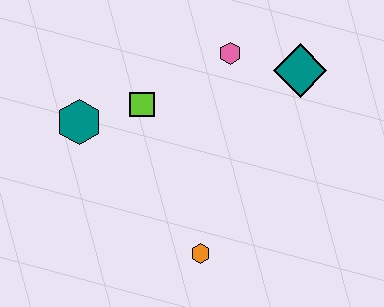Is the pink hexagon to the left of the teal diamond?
Yes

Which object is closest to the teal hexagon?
The lime square is closest to the teal hexagon.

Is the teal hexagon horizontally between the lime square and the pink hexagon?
No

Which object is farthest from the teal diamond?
The teal hexagon is farthest from the teal diamond.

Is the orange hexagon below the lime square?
Yes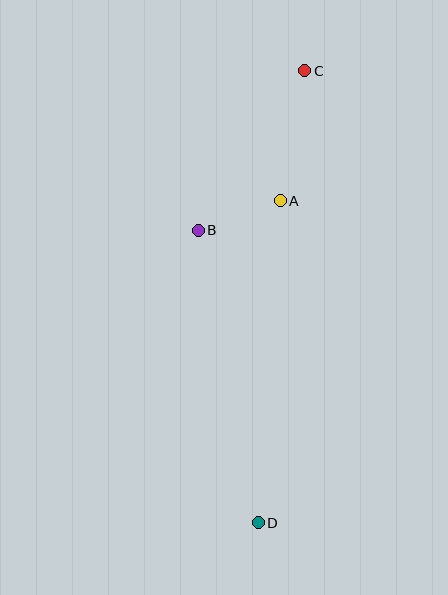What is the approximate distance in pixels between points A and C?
The distance between A and C is approximately 132 pixels.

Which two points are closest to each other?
Points A and B are closest to each other.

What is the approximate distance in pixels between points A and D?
The distance between A and D is approximately 323 pixels.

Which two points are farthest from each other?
Points C and D are farthest from each other.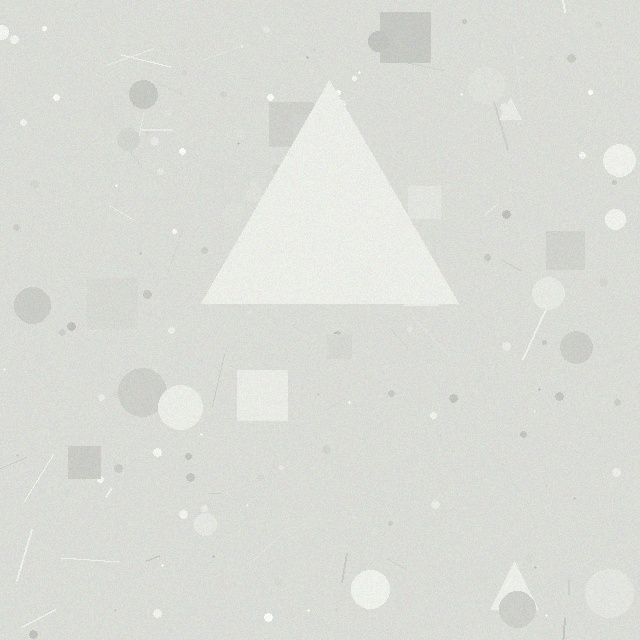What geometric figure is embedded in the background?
A triangle is embedded in the background.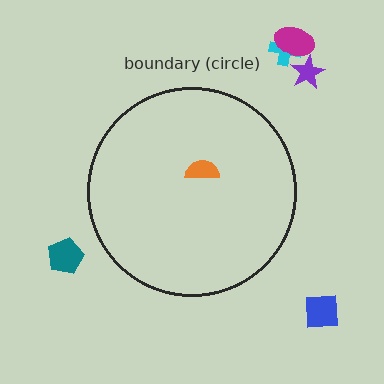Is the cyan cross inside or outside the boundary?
Outside.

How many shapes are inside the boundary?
1 inside, 5 outside.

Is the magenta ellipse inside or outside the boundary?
Outside.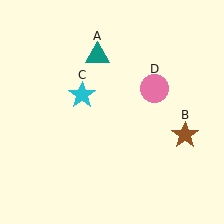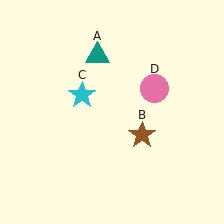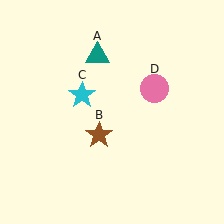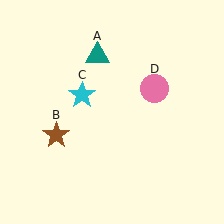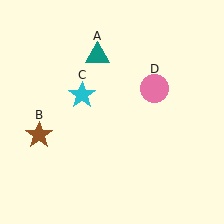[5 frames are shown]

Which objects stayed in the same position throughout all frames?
Teal triangle (object A) and cyan star (object C) and pink circle (object D) remained stationary.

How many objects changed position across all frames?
1 object changed position: brown star (object B).